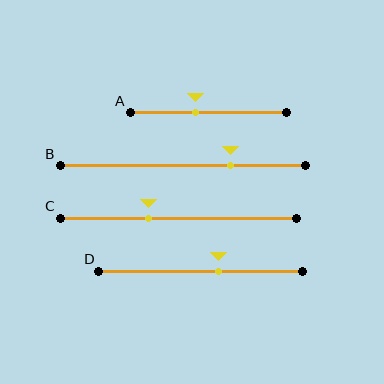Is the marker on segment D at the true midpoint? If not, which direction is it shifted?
No, the marker on segment D is shifted to the right by about 9% of the segment length.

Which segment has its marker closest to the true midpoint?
Segment A has its marker closest to the true midpoint.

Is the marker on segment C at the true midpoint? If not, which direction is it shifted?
No, the marker on segment C is shifted to the left by about 12% of the segment length.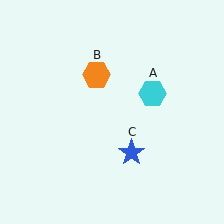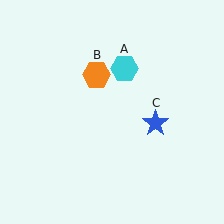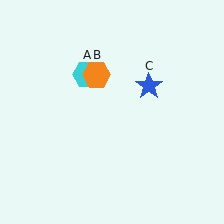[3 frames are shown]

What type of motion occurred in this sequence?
The cyan hexagon (object A), blue star (object C) rotated counterclockwise around the center of the scene.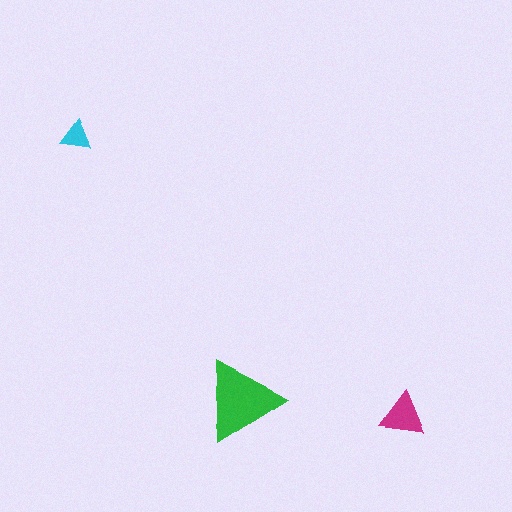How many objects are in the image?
There are 3 objects in the image.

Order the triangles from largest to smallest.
the green one, the magenta one, the cyan one.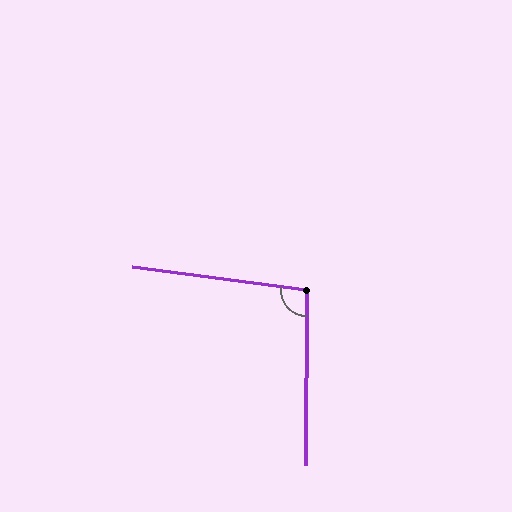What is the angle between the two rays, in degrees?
Approximately 97 degrees.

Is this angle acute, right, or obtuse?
It is obtuse.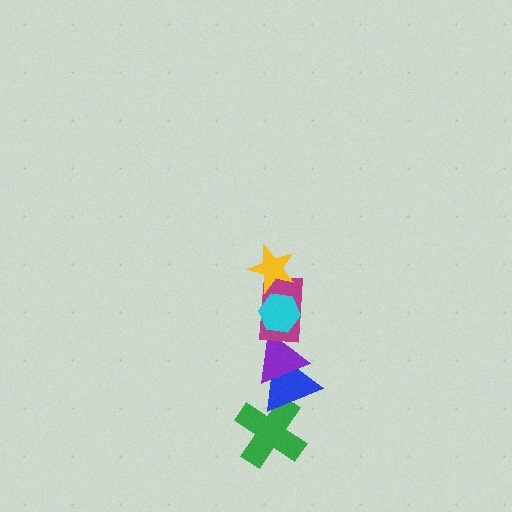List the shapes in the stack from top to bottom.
From top to bottom: the yellow star, the cyan hexagon, the magenta rectangle, the purple triangle, the blue triangle, the green cross.